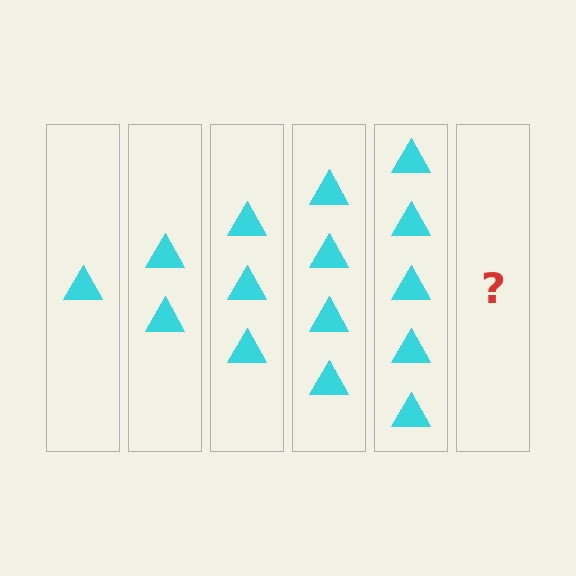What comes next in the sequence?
The next element should be 6 triangles.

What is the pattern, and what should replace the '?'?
The pattern is that each step adds one more triangle. The '?' should be 6 triangles.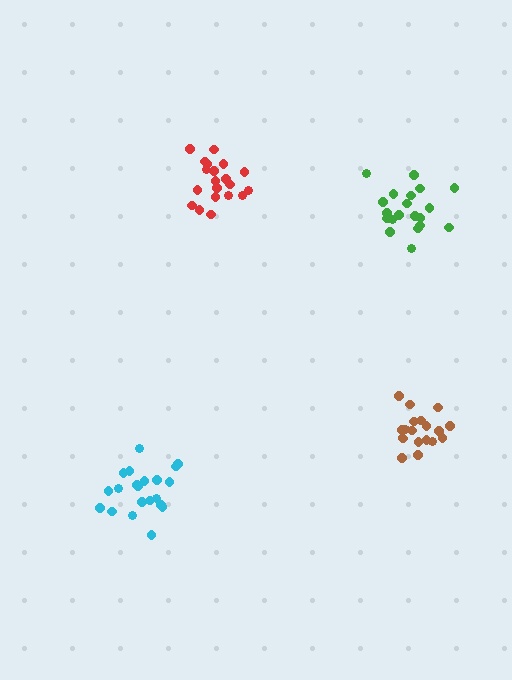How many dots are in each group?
Group 1: 20 dots, Group 2: 21 dots, Group 3: 19 dots, Group 4: 20 dots (80 total).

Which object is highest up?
The red cluster is topmost.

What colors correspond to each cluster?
The clusters are colored: green, cyan, brown, red.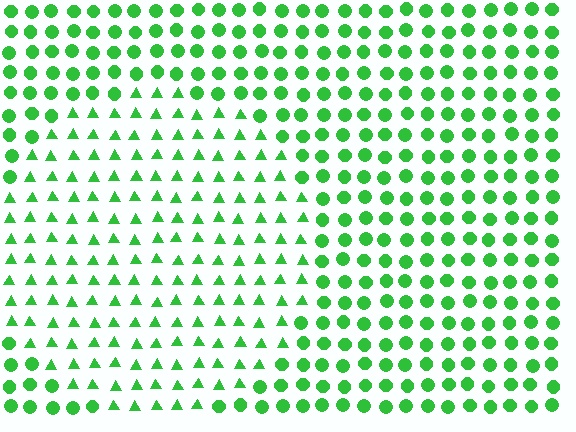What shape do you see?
I see a circle.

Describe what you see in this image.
The image is filled with small green elements arranged in a uniform grid. A circle-shaped region contains triangles, while the surrounding area contains circles. The boundary is defined purely by the change in element shape.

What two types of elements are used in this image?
The image uses triangles inside the circle region and circles outside it.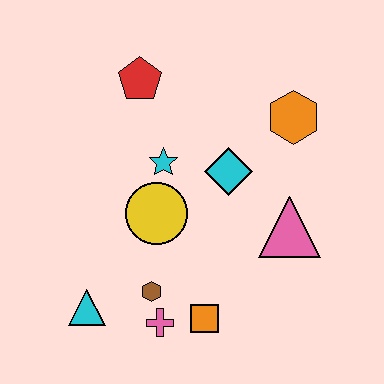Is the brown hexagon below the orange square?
No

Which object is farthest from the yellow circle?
The orange hexagon is farthest from the yellow circle.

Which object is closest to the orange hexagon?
The cyan diamond is closest to the orange hexagon.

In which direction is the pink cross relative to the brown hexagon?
The pink cross is below the brown hexagon.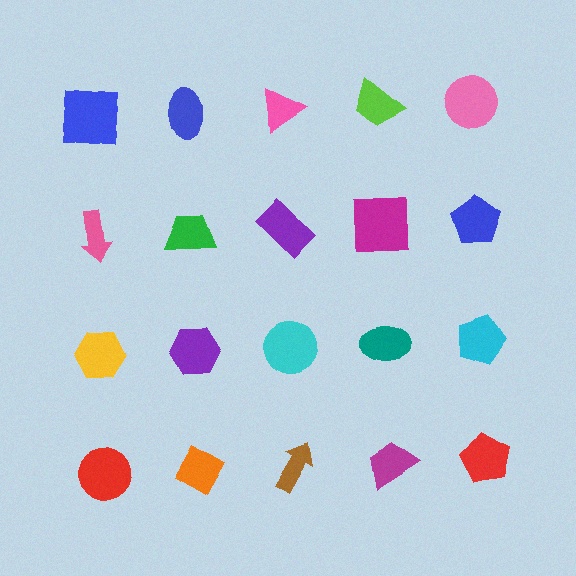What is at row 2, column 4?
A magenta square.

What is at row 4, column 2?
An orange diamond.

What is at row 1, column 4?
A lime trapezoid.